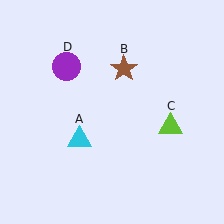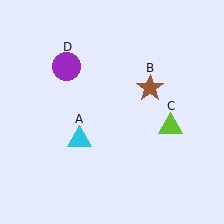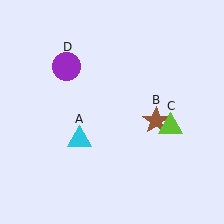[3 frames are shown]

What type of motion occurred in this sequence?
The brown star (object B) rotated clockwise around the center of the scene.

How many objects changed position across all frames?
1 object changed position: brown star (object B).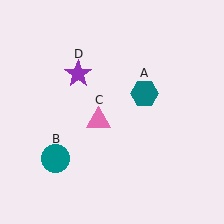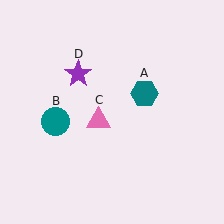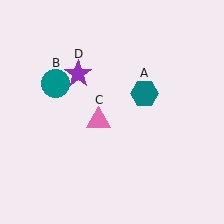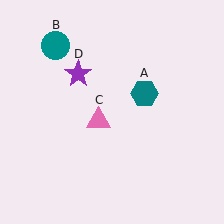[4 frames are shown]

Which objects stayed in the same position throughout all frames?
Teal hexagon (object A) and pink triangle (object C) and purple star (object D) remained stationary.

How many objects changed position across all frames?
1 object changed position: teal circle (object B).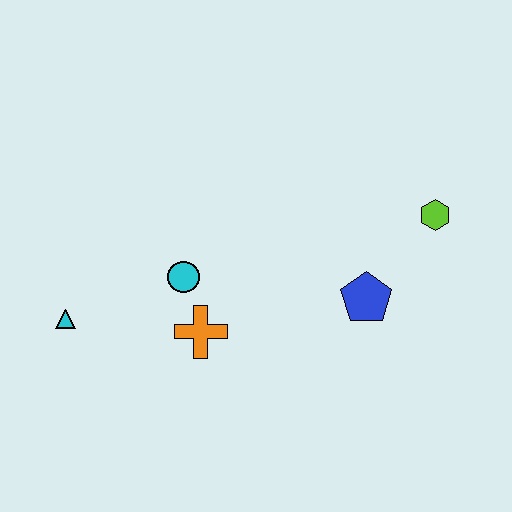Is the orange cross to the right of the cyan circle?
Yes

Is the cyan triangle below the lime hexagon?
Yes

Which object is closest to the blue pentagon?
The lime hexagon is closest to the blue pentagon.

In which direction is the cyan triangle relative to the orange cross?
The cyan triangle is to the left of the orange cross.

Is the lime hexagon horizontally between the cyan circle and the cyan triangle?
No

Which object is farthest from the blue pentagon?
The cyan triangle is farthest from the blue pentagon.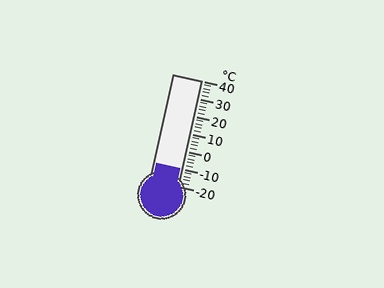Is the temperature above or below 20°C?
The temperature is below 20°C.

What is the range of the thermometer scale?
The thermometer scale ranges from -20°C to 40°C.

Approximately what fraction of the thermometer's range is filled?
The thermometer is filled to approximately 15% of its range.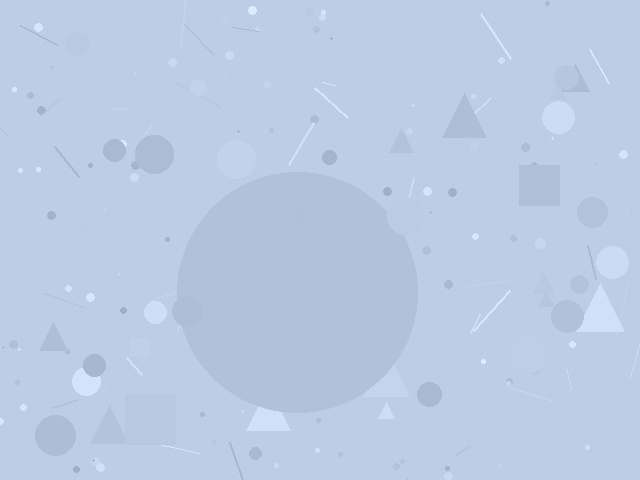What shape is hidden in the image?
A circle is hidden in the image.